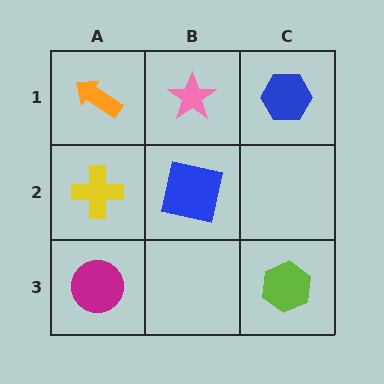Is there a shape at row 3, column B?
No, that cell is empty.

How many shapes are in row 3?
2 shapes.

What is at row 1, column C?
A blue hexagon.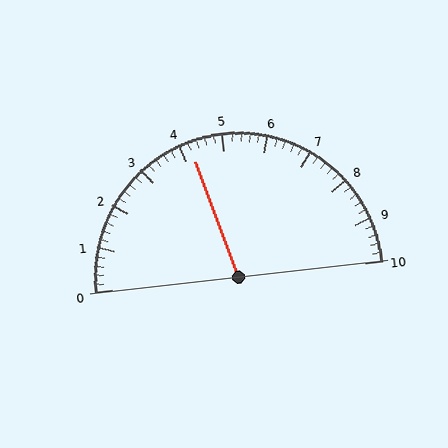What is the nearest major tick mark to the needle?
The nearest major tick mark is 4.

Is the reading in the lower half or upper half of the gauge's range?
The reading is in the lower half of the range (0 to 10).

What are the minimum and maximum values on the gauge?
The gauge ranges from 0 to 10.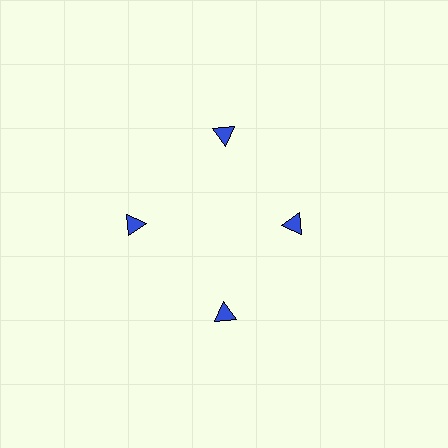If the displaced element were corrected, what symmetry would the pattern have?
It would have 4-fold rotational symmetry — the pattern would map onto itself every 90 degrees.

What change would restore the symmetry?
The symmetry would be restored by moving it outward, back onto the ring so that all 4 triangles sit at equal angles and equal distance from the center.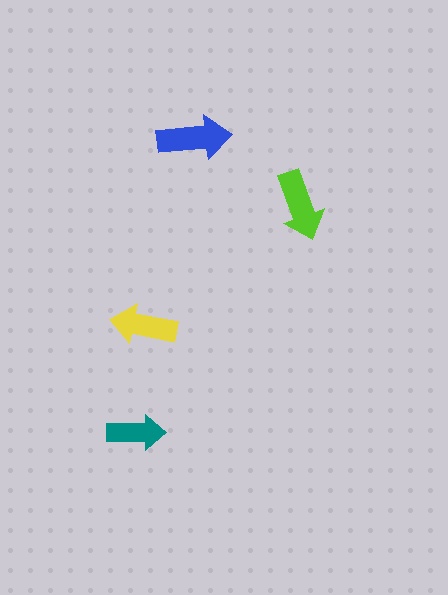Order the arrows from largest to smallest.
the blue one, the lime one, the yellow one, the teal one.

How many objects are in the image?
There are 4 objects in the image.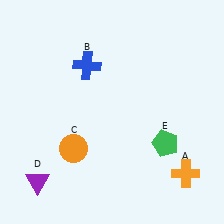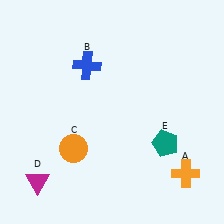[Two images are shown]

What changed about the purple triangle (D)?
In Image 1, D is purple. In Image 2, it changed to magenta.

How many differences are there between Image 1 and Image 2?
There are 2 differences between the two images.